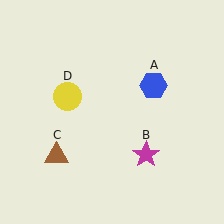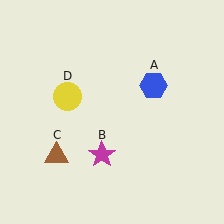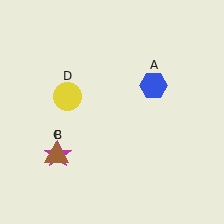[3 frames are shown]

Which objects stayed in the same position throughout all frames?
Blue hexagon (object A) and brown triangle (object C) and yellow circle (object D) remained stationary.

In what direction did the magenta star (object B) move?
The magenta star (object B) moved left.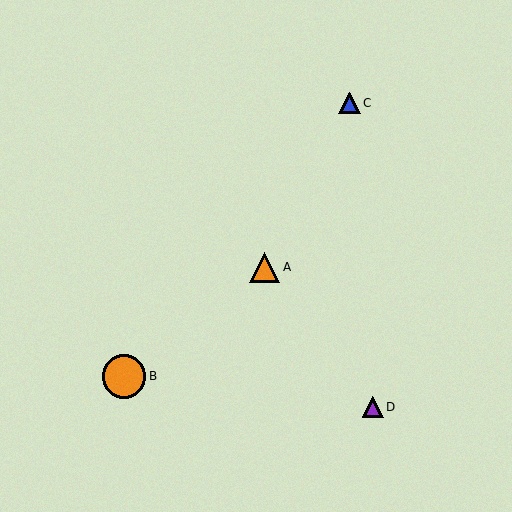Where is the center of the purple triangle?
The center of the purple triangle is at (373, 407).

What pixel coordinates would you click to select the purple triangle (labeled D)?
Click at (373, 407) to select the purple triangle D.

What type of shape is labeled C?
Shape C is a blue triangle.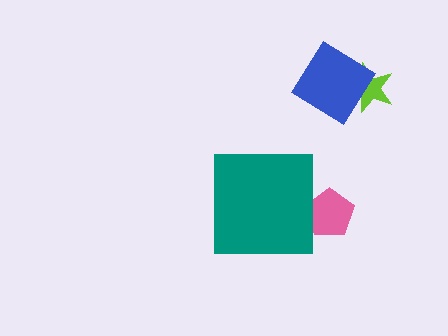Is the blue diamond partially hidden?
No, no other shape covers it.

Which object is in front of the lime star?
The blue diamond is in front of the lime star.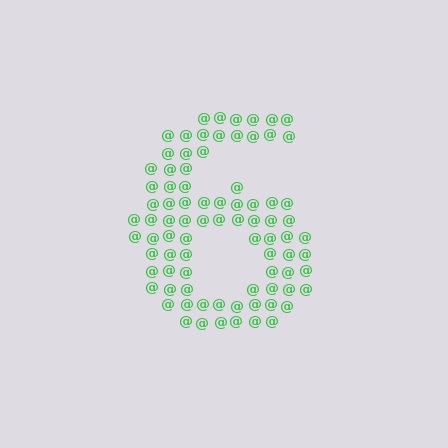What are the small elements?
The small elements are at signs.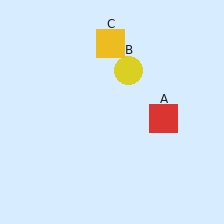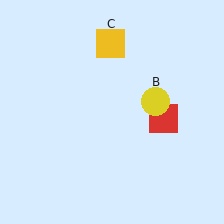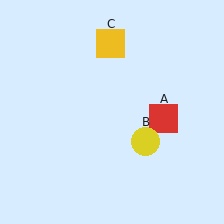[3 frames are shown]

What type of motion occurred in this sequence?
The yellow circle (object B) rotated clockwise around the center of the scene.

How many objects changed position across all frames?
1 object changed position: yellow circle (object B).